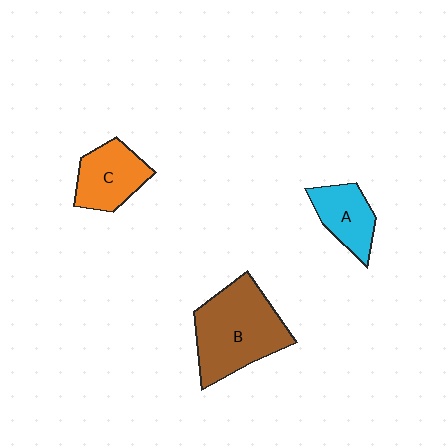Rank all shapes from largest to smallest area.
From largest to smallest: B (brown), C (orange), A (cyan).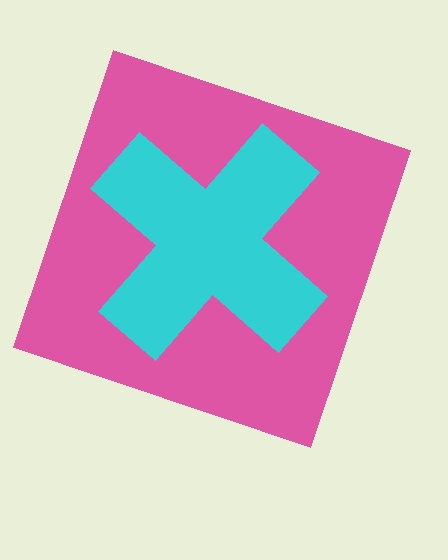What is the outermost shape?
The pink square.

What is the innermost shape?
The cyan cross.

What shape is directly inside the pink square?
The cyan cross.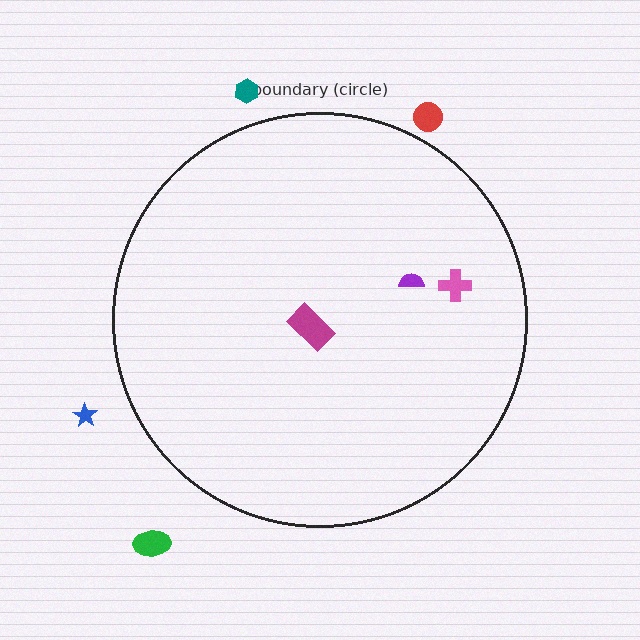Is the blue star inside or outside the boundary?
Outside.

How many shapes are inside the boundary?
3 inside, 4 outside.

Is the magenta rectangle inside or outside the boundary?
Inside.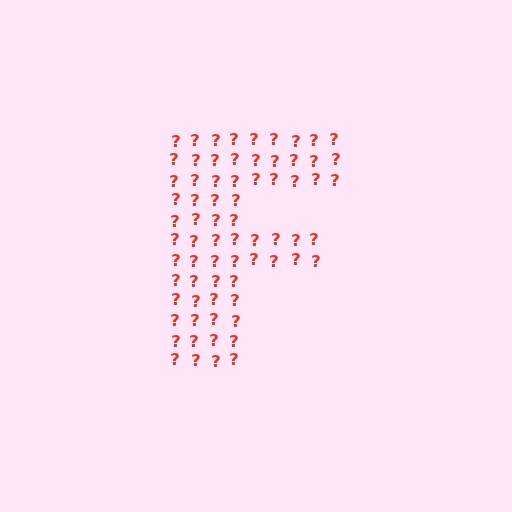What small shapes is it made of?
It is made of small question marks.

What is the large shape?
The large shape is the letter F.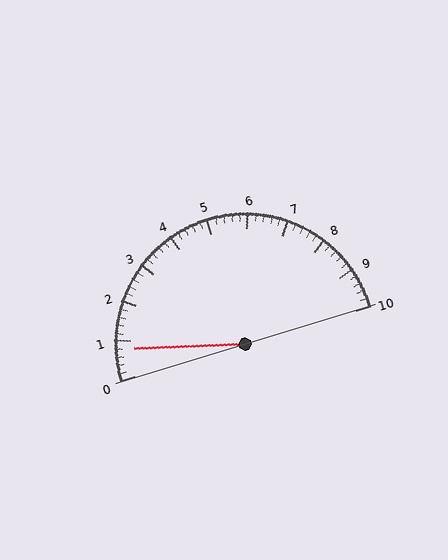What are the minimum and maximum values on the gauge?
The gauge ranges from 0 to 10.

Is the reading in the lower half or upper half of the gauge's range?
The reading is in the lower half of the range (0 to 10).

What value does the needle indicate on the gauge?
The needle indicates approximately 0.8.